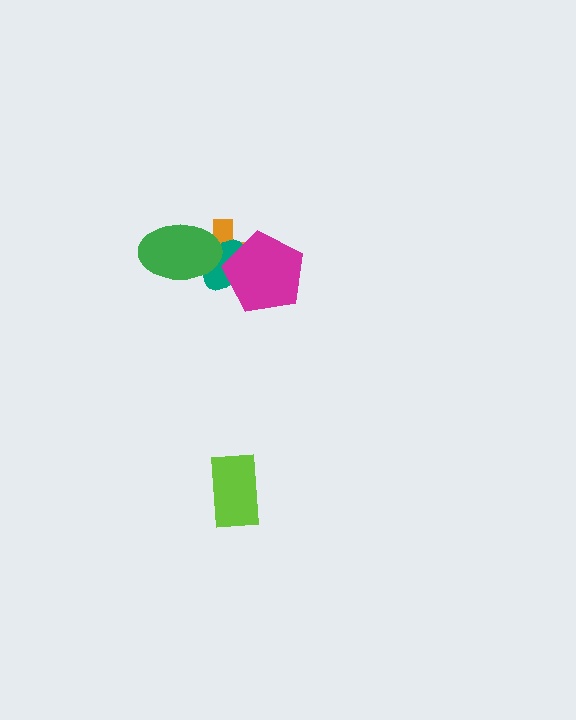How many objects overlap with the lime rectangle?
0 objects overlap with the lime rectangle.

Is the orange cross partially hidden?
Yes, it is partially covered by another shape.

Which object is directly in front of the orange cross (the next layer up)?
The teal ellipse is directly in front of the orange cross.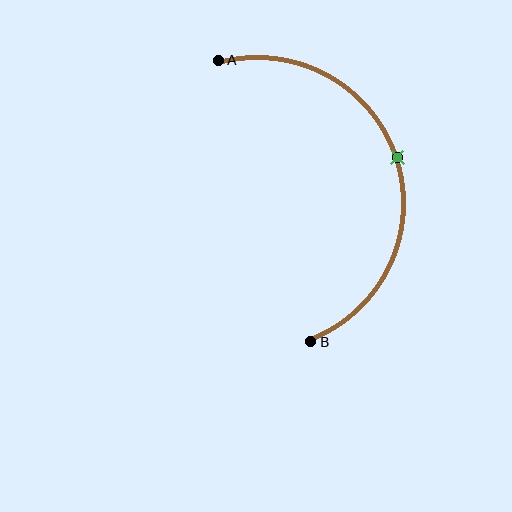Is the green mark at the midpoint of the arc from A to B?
Yes. The green mark lies on the arc at equal arc-length from both A and B — it is the arc midpoint.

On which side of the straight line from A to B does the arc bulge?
The arc bulges to the right of the straight line connecting A and B.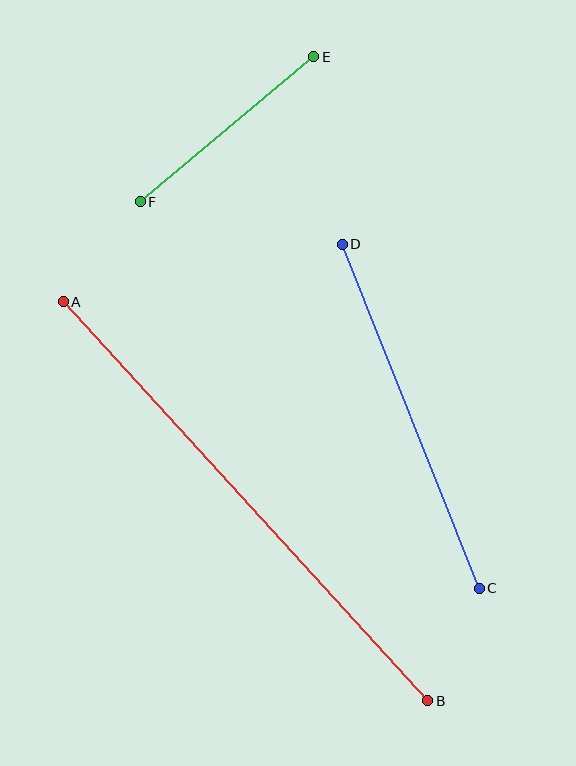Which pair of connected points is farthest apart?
Points A and B are farthest apart.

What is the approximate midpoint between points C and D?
The midpoint is at approximately (411, 416) pixels.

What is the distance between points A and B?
The distance is approximately 540 pixels.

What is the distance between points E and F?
The distance is approximately 226 pixels.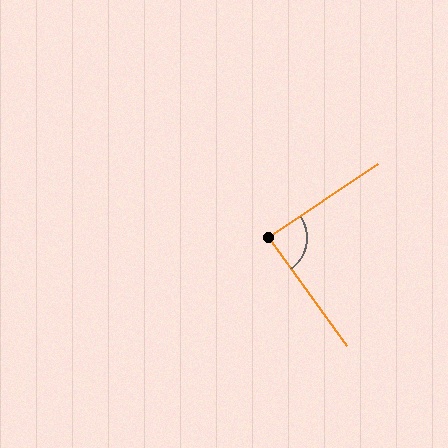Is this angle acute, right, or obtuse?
It is approximately a right angle.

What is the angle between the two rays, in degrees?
Approximately 88 degrees.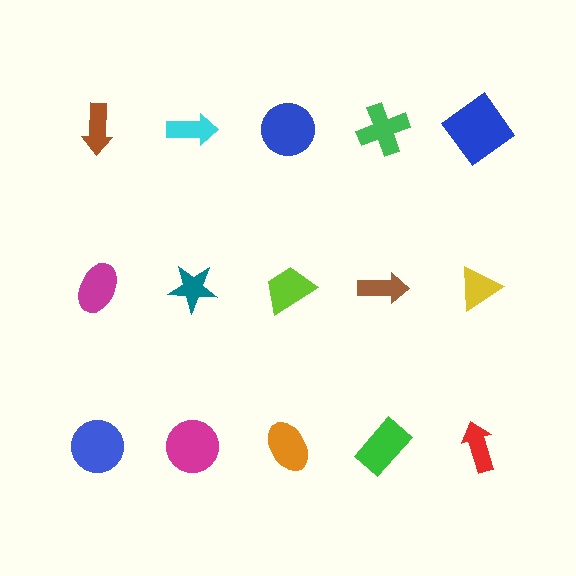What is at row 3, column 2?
A magenta circle.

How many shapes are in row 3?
5 shapes.